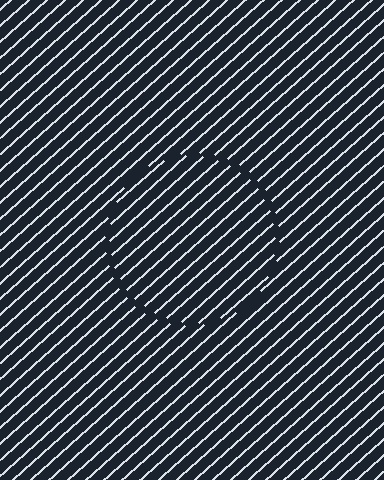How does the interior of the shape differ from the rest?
The interior of the shape contains the same grating, shifted by half a period — the contour is defined by the phase discontinuity where line-ends from the inner and outer gratings abut.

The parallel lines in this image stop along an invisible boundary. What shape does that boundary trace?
An illusory circle. The interior of the shape contains the same grating, shifted by half a period — the contour is defined by the phase discontinuity where line-ends from the inner and outer gratings abut.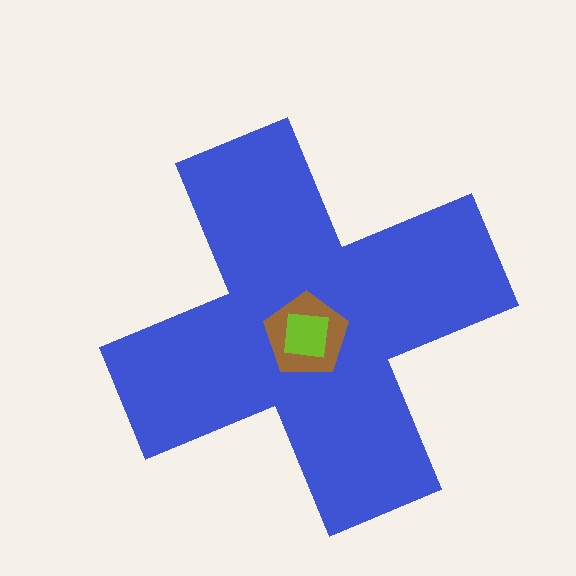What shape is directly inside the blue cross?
The brown pentagon.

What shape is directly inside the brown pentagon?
The lime square.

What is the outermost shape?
The blue cross.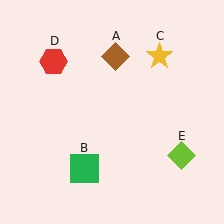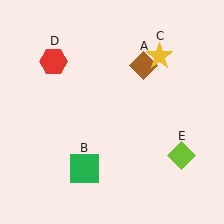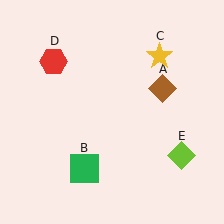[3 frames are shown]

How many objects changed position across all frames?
1 object changed position: brown diamond (object A).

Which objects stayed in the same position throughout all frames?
Green square (object B) and yellow star (object C) and red hexagon (object D) and lime diamond (object E) remained stationary.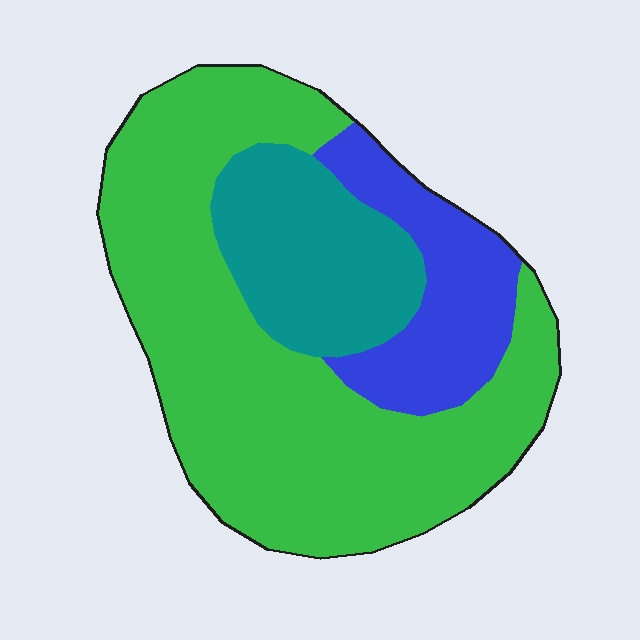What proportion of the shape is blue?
Blue covers about 20% of the shape.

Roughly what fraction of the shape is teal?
Teal covers roughly 20% of the shape.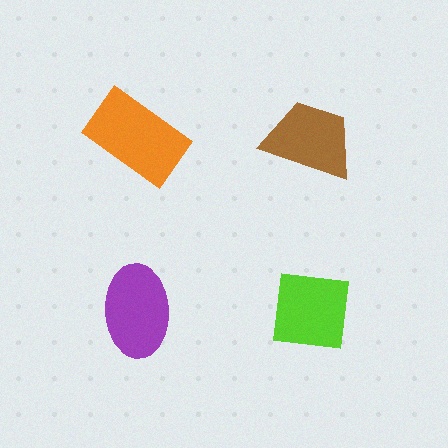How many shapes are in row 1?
2 shapes.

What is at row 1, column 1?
An orange rectangle.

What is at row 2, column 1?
A purple ellipse.